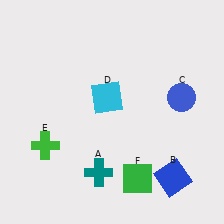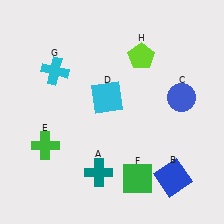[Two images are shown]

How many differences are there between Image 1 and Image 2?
There are 2 differences between the two images.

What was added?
A cyan cross (G), a lime pentagon (H) were added in Image 2.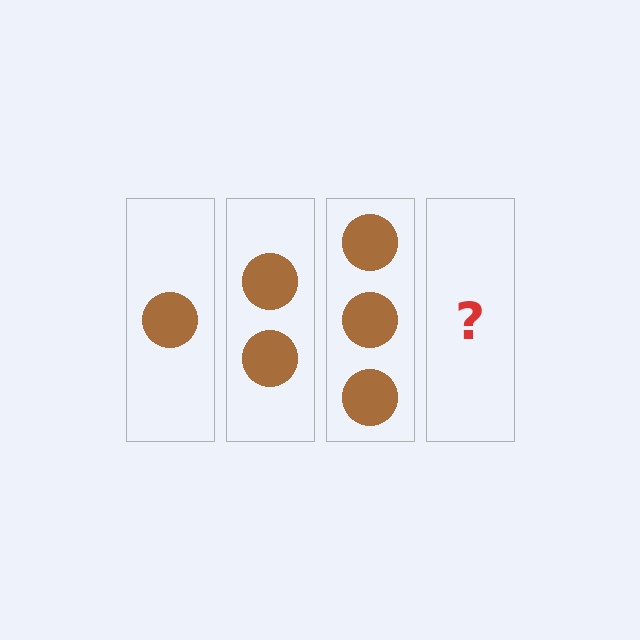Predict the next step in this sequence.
The next step is 4 circles.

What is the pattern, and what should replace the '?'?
The pattern is that each step adds one more circle. The '?' should be 4 circles.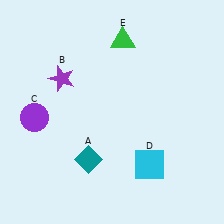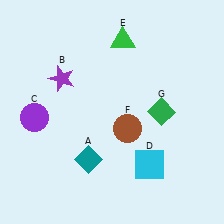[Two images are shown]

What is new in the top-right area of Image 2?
A green diamond (G) was added in the top-right area of Image 2.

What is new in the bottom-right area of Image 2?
A brown circle (F) was added in the bottom-right area of Image 2.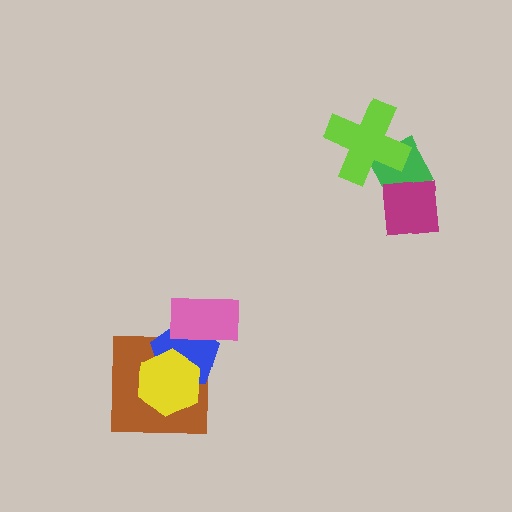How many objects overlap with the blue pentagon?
3 objects overlap with the blue pentagon.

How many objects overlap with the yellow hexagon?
2 objects overlap with the yellow hexagon.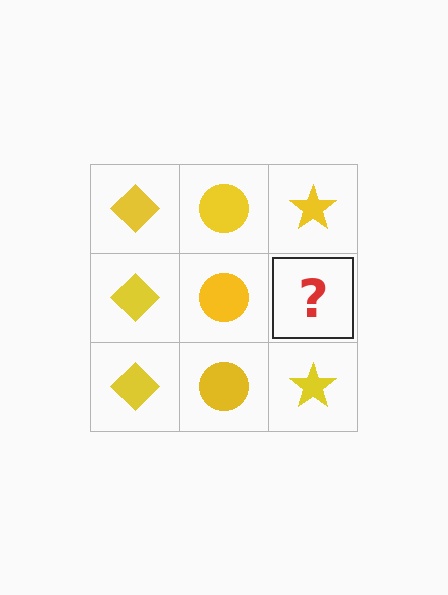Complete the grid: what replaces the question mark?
The question mark should be replaced with a yellow star.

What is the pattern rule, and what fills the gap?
The rule is that each column has a consistent shape. The gap should be filled with a yellow star.